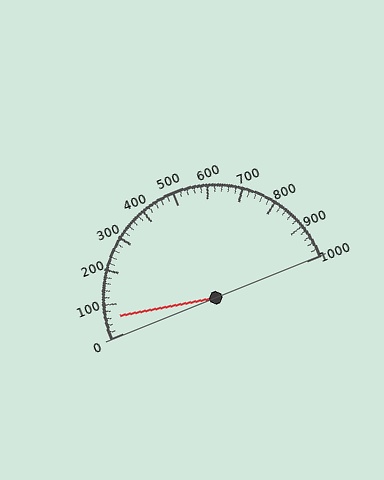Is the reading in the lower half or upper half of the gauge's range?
The reading is in the lower half of the range (0 to 1000).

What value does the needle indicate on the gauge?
The needle indicates approximately 60.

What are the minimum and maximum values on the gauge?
The gauge ranges from 0 to 1000.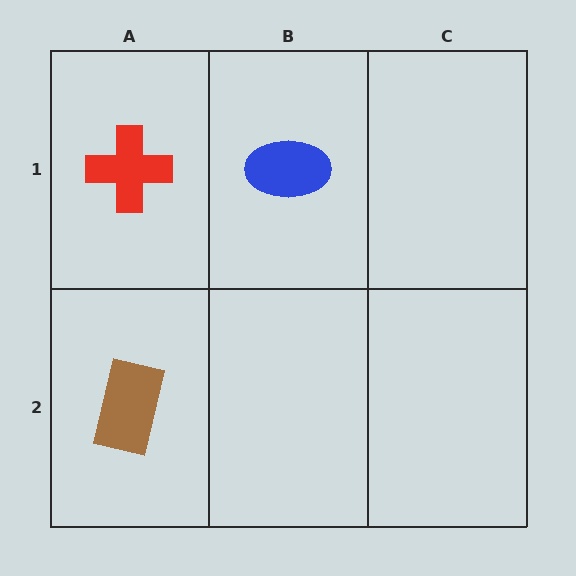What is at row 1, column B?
A blue ellipse.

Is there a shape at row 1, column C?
No, that cell is empty.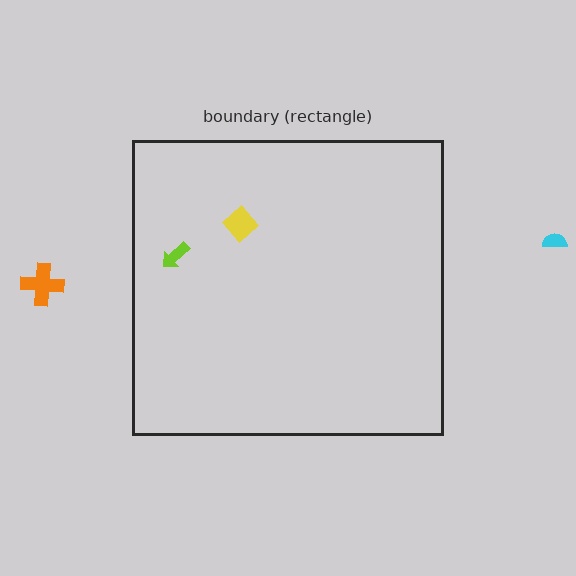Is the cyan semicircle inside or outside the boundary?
Outside.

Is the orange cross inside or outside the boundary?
Outside.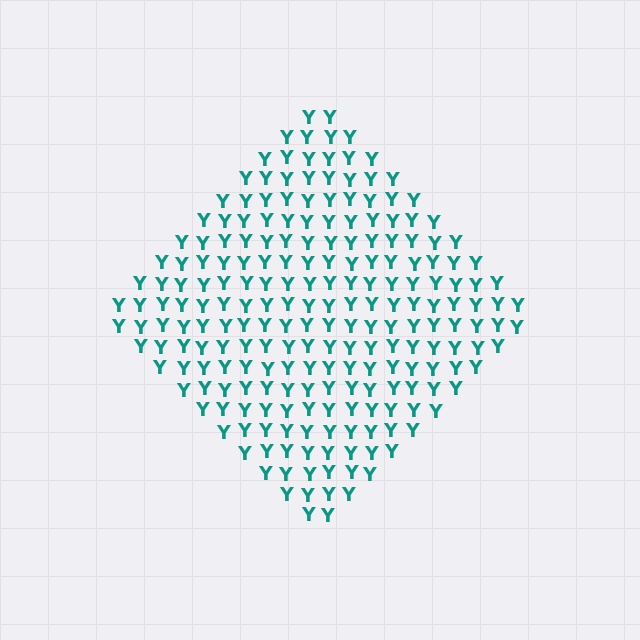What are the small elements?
The small elements are letter Y's.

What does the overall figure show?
The overall figure shows a diamond.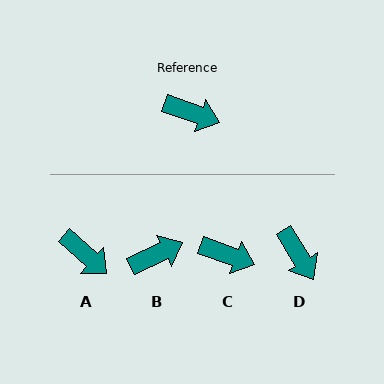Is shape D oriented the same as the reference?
No, it is off by about 39 degrees.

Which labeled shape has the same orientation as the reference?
C.